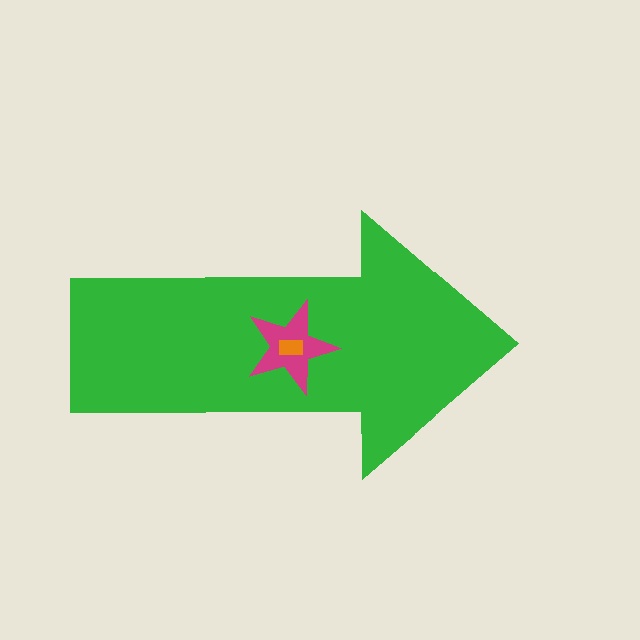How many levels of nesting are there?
3.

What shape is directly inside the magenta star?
The orange rectangle.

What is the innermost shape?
The orange rectangle.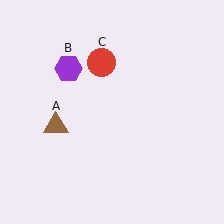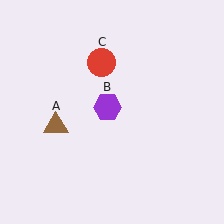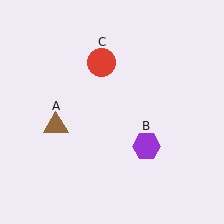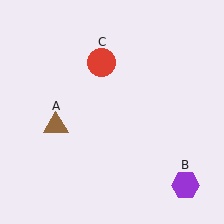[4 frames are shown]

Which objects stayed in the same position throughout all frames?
Brown triangle (object A) and red circle (object C) remained stationary.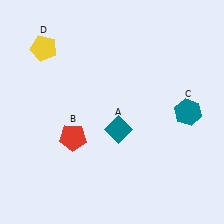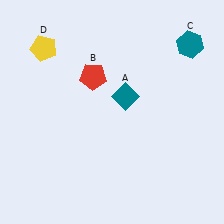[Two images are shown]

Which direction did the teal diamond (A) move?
The teal diamond (A) moved up.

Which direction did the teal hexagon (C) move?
The teal hexagon (C) moved up.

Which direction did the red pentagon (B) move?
The red pentagon (B) moved up.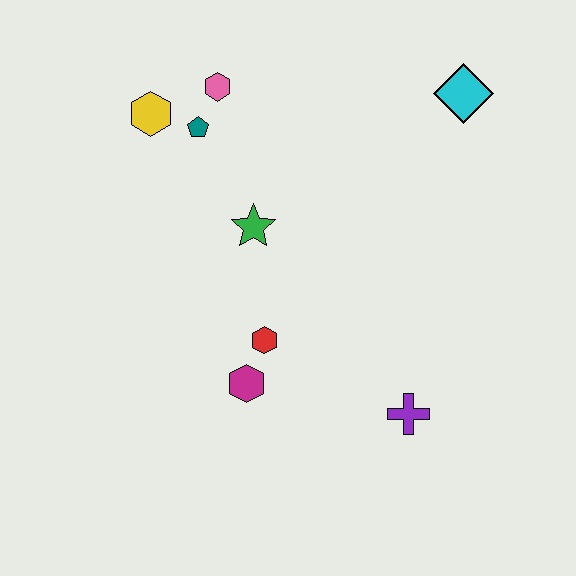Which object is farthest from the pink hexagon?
The purple cross is farthest from the pink hexagon.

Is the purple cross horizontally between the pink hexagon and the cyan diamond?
Yes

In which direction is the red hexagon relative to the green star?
The red hexagon is below the green star.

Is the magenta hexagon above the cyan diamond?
No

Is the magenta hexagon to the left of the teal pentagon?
No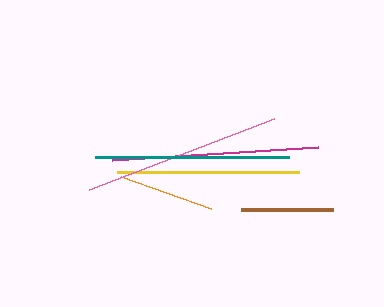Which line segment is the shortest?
The brown line is the shortest at approximately 91 pixels.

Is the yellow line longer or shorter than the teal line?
The teal line is longer than the yellow line.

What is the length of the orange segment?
The orange segment is approximately 95 pixels long.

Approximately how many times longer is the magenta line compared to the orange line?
The magenta line is approximately 2.2 times the length of the orange line.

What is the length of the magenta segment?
The magenta segment is approximately 206 pixels long.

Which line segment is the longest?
The magenta line is the longest at approximately 206 pixels.